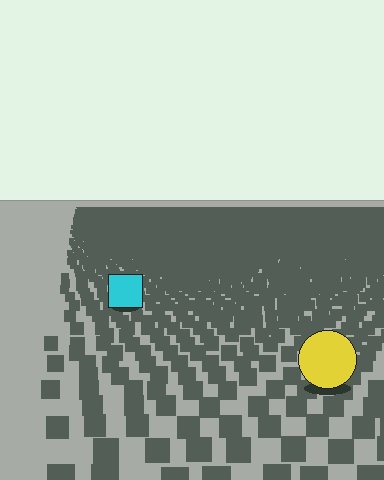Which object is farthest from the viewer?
The cyan square is farthest from the viewer. It appears smaller and the ground texture around it is denser.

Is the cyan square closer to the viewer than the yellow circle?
No. The yellow circle is closer — you can tell from the texture gradient: the ground texture is coarser near it.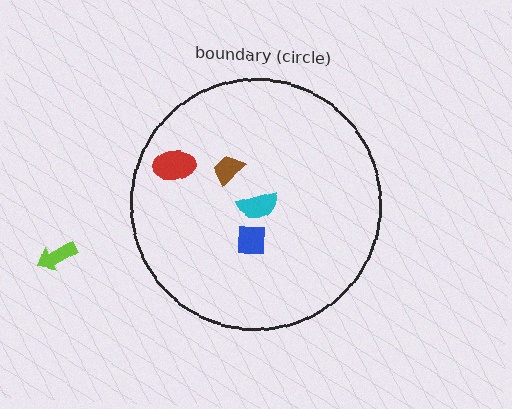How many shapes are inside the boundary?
4 inside, 1 outside.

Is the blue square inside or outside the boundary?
Inside.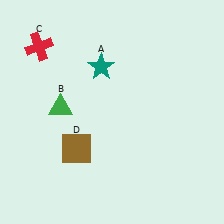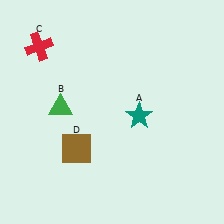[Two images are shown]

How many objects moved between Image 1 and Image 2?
1 object moved between the two images.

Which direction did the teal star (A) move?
The teal star (A) moved down.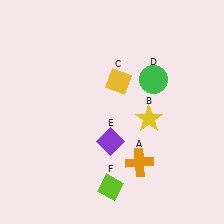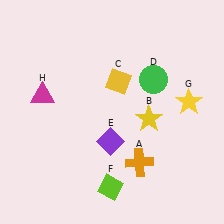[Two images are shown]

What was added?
A yellow star (G), a magenta triangle (H) were added in Image 2.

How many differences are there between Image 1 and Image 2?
There are 2 differences between the two images.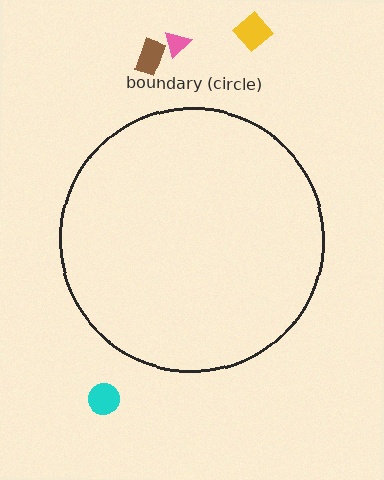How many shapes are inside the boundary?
0 inside, 4 outside.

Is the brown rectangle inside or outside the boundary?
Outside.